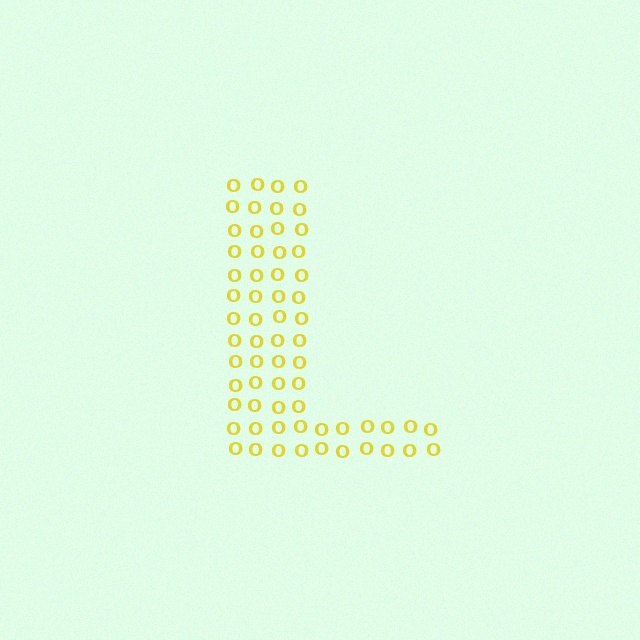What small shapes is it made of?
It is made of small letter O's.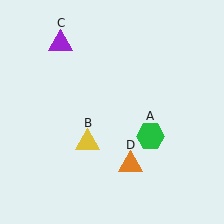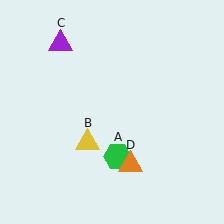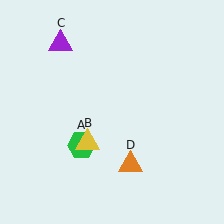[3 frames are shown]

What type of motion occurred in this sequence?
The green hexagon (object A) rotated clockwise around the center of the scene.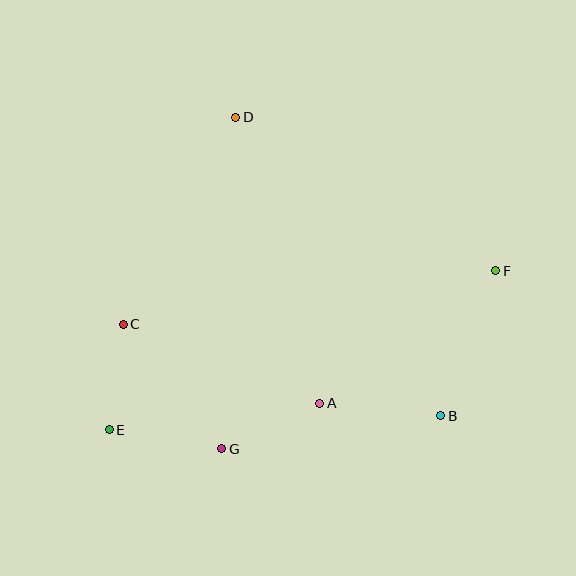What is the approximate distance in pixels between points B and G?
The distance between B and G is approximately 222 pixels.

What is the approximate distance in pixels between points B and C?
The distance between B and C is approximately 330 pixels.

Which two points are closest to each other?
Points C and E are closest to each other.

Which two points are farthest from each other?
Points E and F are farthest from each other.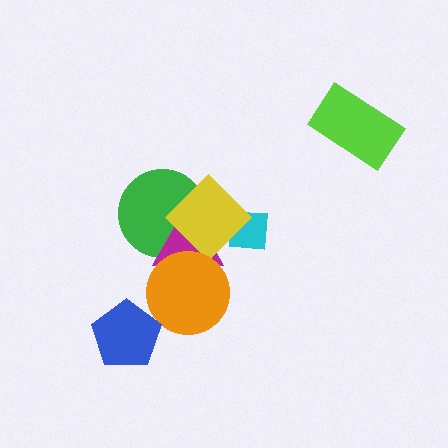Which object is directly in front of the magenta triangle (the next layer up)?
The yellow diamond is directly in front of the magenta triangle.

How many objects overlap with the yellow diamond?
3 objects overlap with the yellow diamond.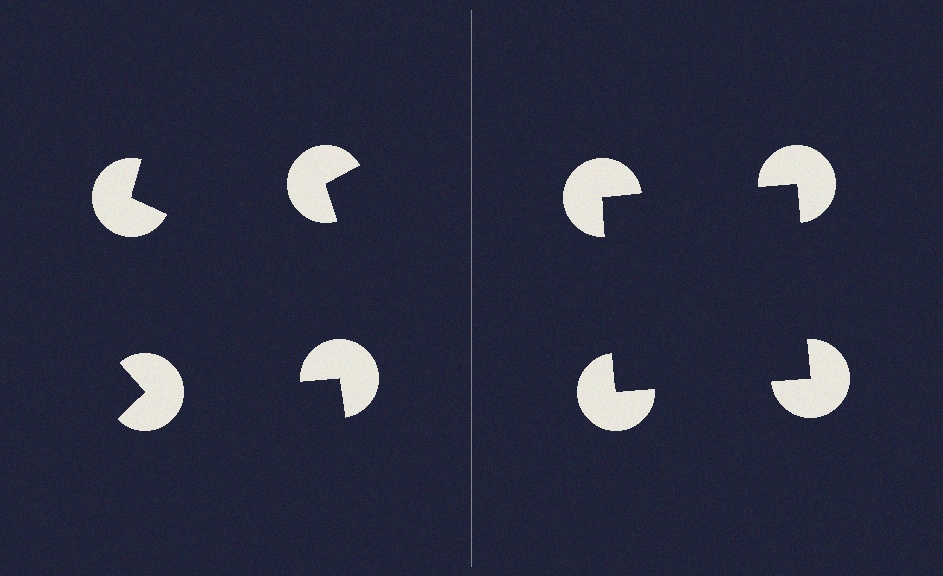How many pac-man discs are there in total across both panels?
8 — 4 on each side.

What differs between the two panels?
The pac-man discs are positioned identically on both sides; only the wedge orientations differ. On the right they align to a square; on the left they are misaligned.